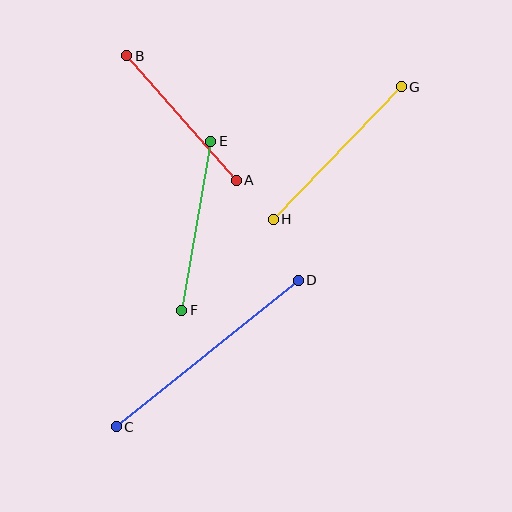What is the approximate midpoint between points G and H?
The midpoint is at approximately (337, 153) pixels.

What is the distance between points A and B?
The distance is approximately 166 pixels.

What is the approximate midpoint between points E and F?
The midpoint is at approximately (196, 226) pixels.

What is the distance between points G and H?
The distance is approximately 184 pixels.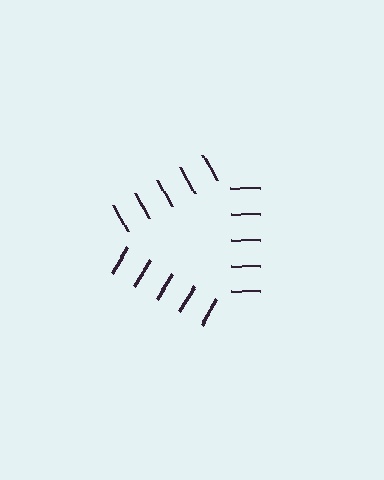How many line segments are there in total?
15 — 5 along each of the 3 edges.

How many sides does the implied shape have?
3 sides — the line-ends trace a triangle.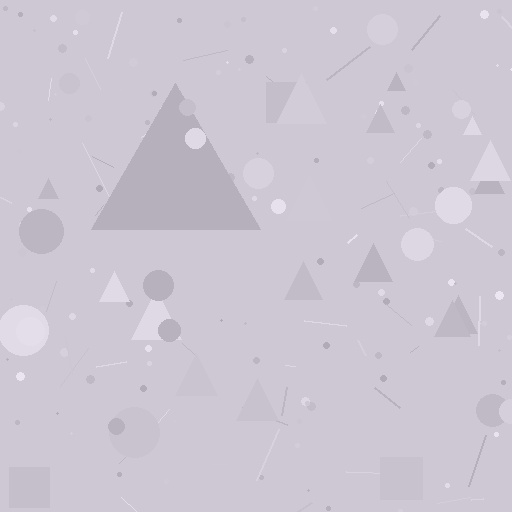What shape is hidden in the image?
A triangle is hidden in the image.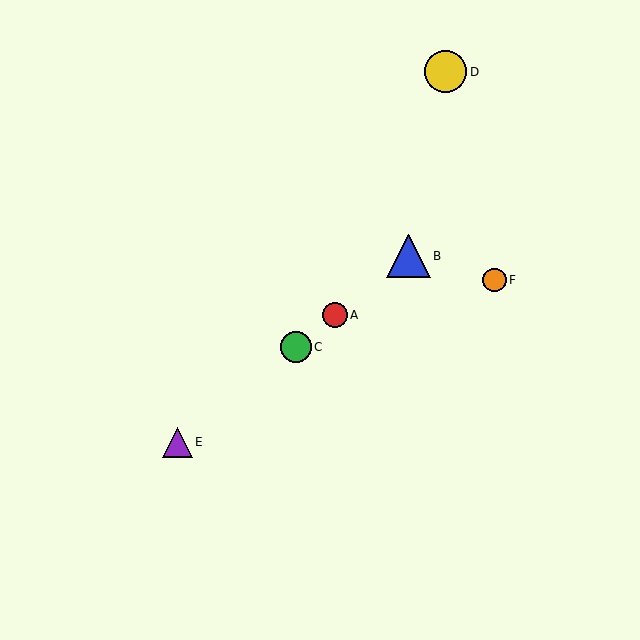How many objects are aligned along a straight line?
4 objects (A, B, C, E) are aligned along a straight line.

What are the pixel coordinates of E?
Object E is at (177, 442).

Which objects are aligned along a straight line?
Objects A, B, C, E are aligned along a straight line.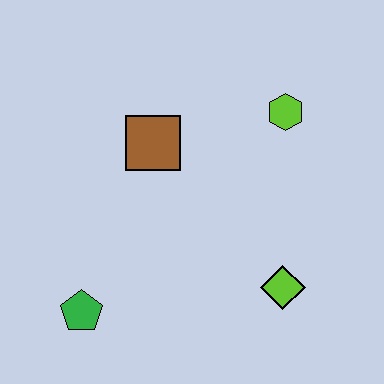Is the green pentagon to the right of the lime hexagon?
No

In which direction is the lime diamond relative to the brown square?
The lime diamond is below the brown square.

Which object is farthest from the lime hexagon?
The green pentagon is farthest from the lime hexagon.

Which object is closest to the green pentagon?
The brown square is closest to the green pentagon.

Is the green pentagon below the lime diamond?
Yes